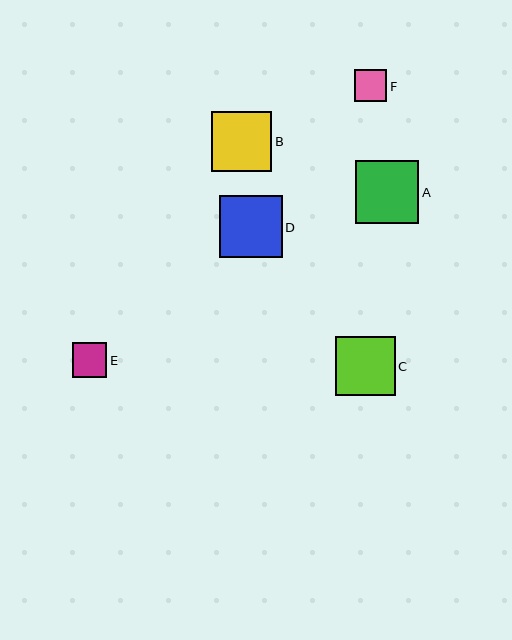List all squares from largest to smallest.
From largest to smallest: A, D, B, C, E, F.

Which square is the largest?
Square A is the largest with a size of approximately 63 pixels.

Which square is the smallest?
Square F is the smallest with a size of approximately 32 pixels.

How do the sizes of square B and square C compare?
Square B and square C are approximately the same size.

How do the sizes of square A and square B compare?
Square A and square B are approximately the same size.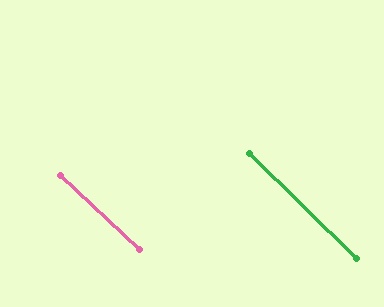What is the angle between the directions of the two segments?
Approximately 1 degree.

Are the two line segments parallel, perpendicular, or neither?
Parallel — their directions differ by only 1.1°.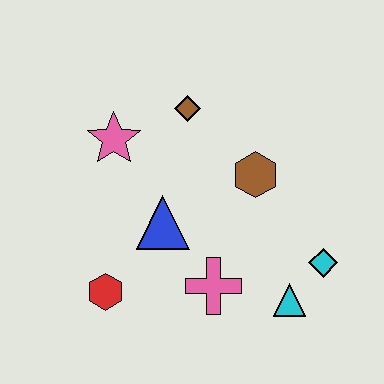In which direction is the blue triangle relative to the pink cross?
The blue triangle is above the pink cross.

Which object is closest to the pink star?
The brown diamond is closest to the pink star.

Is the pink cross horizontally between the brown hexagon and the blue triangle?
Yes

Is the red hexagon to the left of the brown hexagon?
Yes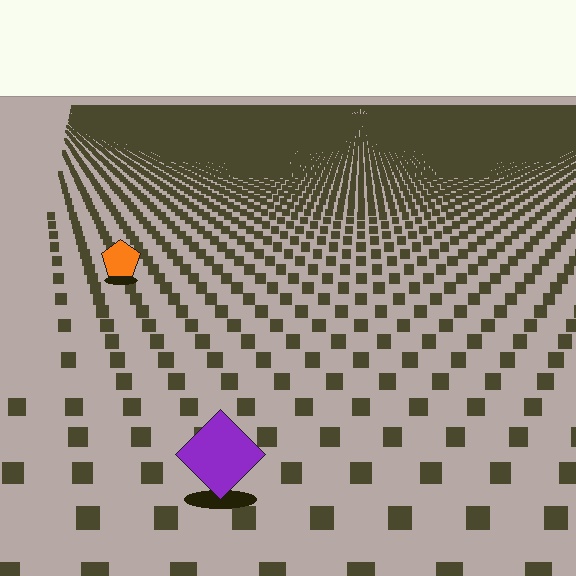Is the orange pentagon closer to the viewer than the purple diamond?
No. The purple diamond is closer — you can tell from the texture gradient: the ground texture is coarser near it.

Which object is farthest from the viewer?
The orange pentagon is farthest from the viewer. It appears smaller and the ground texture around it is denser.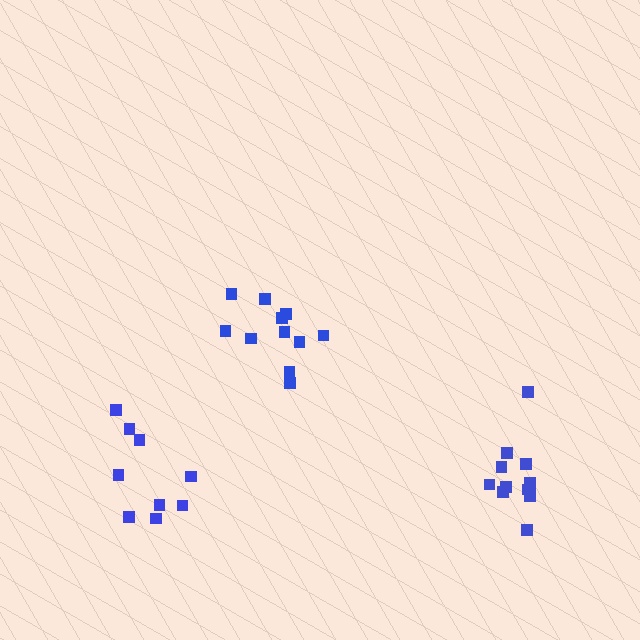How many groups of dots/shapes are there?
There are 3 groups.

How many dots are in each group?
Group 1: 9 dots, Group 2: 12 dots, Group 3: 11 dots (32 total).